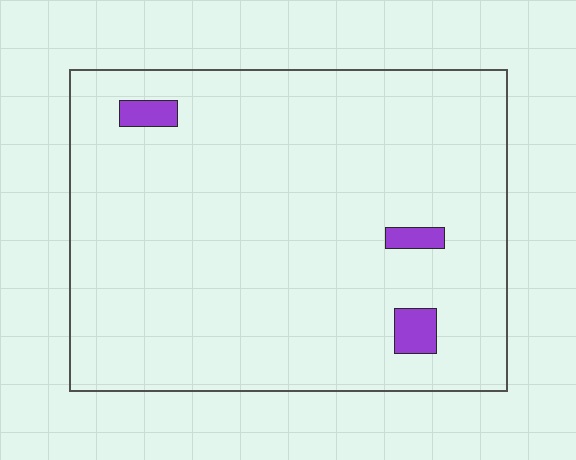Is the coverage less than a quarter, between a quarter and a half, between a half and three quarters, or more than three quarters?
Less than a quarter.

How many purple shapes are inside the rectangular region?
3.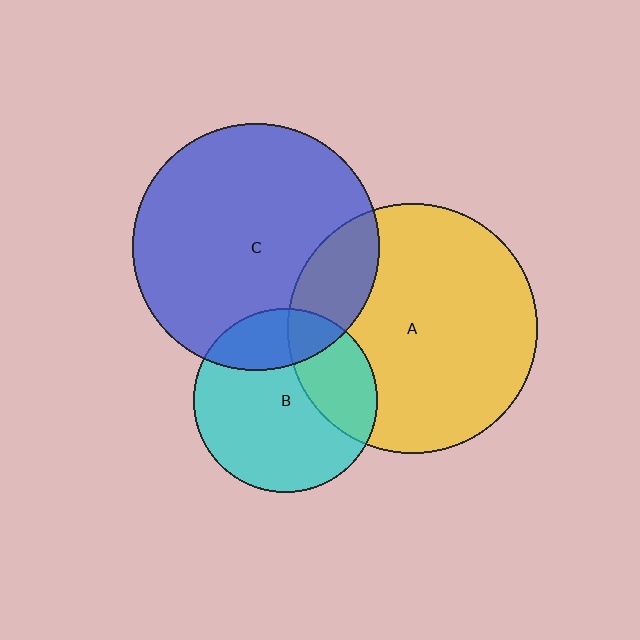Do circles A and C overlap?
Yes.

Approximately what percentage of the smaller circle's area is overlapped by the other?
Approximately 20%.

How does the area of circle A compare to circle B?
Approximately 1.8 times.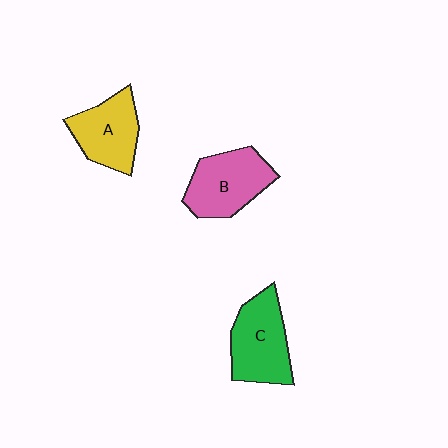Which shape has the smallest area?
Shape A (yellow).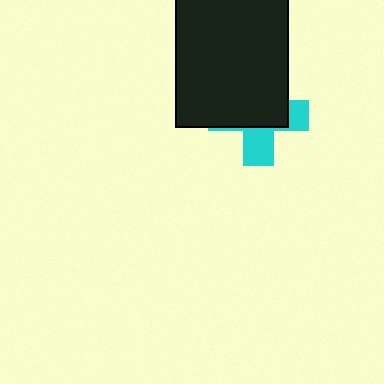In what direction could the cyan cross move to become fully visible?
The cyan cross could move down. That would shift it out from behind the black rectangle entirely.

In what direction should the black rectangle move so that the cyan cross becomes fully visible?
The black rectangle should move up. That is the shortest direction to clear the overlap and leave the cyan cross fully visible.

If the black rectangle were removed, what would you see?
You would see the complete cyan cross.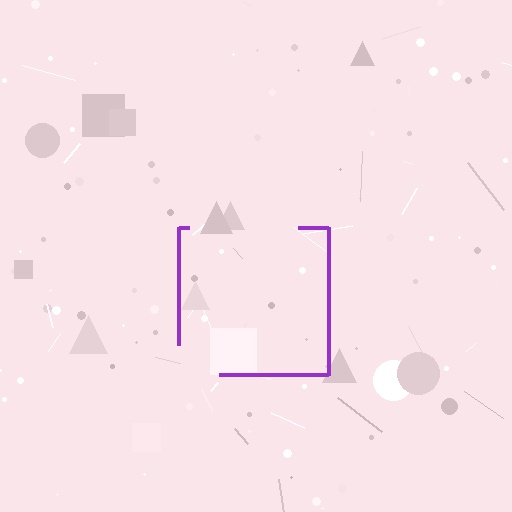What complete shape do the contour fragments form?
The contour fragments form a square.